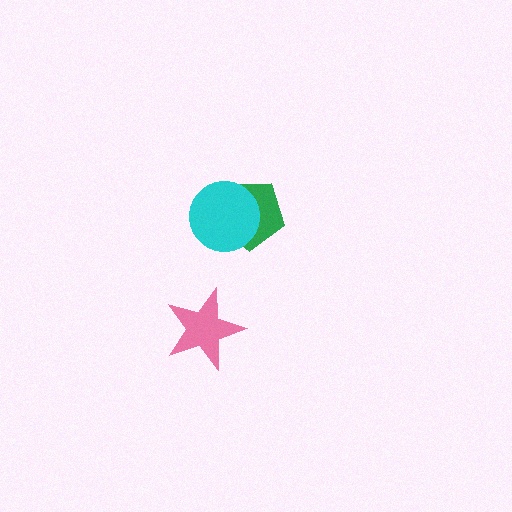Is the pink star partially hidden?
No, no other shape covers it.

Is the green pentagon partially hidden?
Yes, it is partially covered by another shape.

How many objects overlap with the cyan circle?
1 object overlaps with the cyan circle.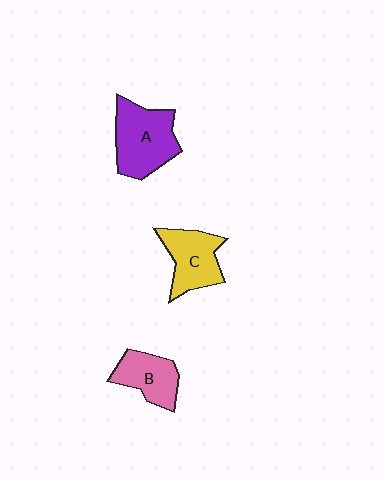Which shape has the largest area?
Shape A (purple).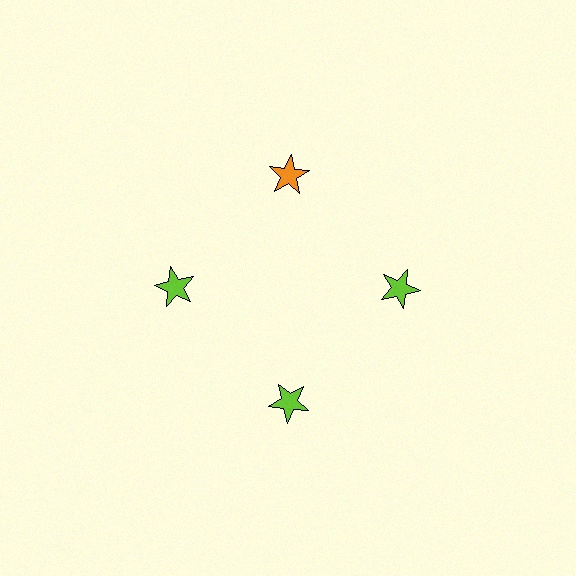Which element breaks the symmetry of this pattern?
The orange star at roughly the 12 o'clock position breaks the symmetry. All other shapes are lime stars.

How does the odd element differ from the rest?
It has a different color: orange instead of lime.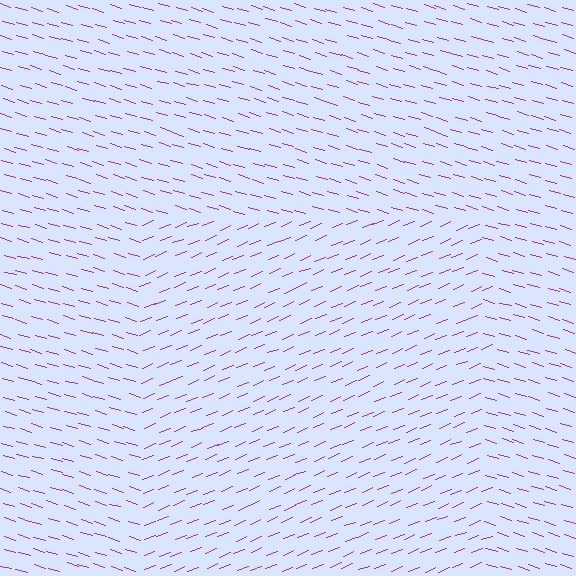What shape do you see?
I see a rectangle.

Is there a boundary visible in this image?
Yes, there is a texture boundary formed by a change in line orientation.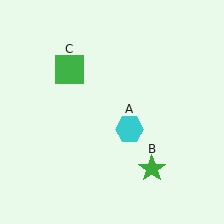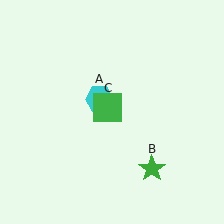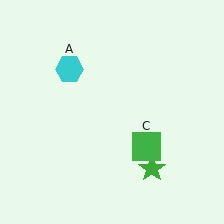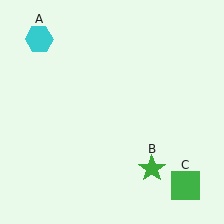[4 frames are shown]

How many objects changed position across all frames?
2 objects changed position: cyan hexagon (object A), green square (object C).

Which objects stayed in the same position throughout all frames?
Green star (object B) remained stationary.